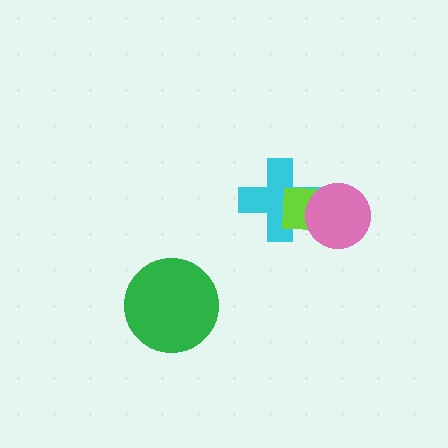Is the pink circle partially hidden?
No, no other shape covers it.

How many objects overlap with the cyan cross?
2 objects overlap with the cyan cross.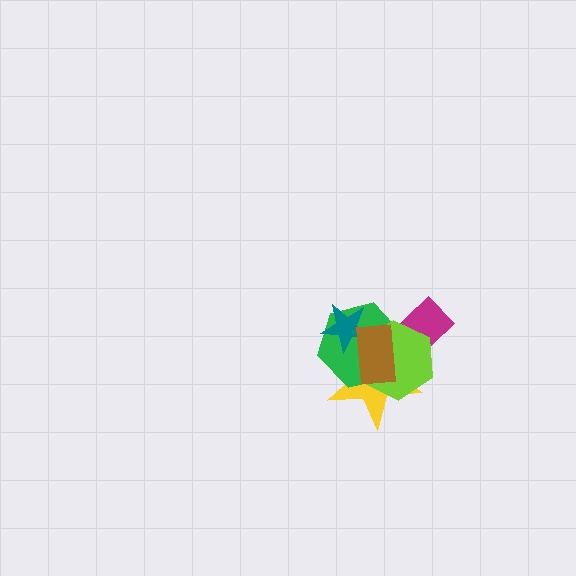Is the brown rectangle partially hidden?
No, no other shape covers it.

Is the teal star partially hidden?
Yes, it is partially covered by another shape.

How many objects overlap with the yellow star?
5 objects overlap with the yellow star.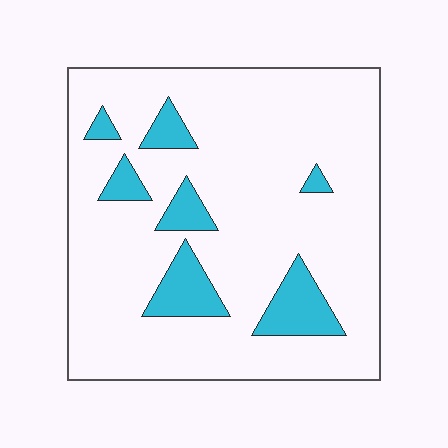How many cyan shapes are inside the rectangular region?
7.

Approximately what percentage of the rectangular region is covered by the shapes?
Approximately 15%.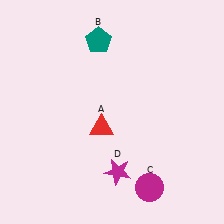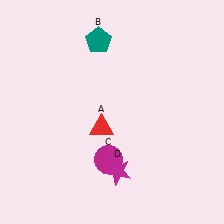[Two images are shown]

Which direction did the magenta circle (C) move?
The magenta circle (C) moved left.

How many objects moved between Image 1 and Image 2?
1 object moved between the two images.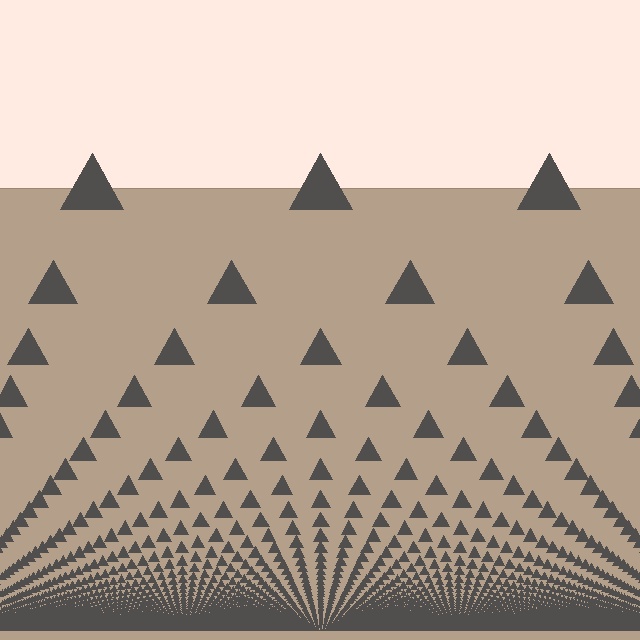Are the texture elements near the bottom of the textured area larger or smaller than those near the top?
Smaller. The gradient is inverted — elements near the bottom are smaller and denser.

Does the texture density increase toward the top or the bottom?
Density increases toward the bottom.